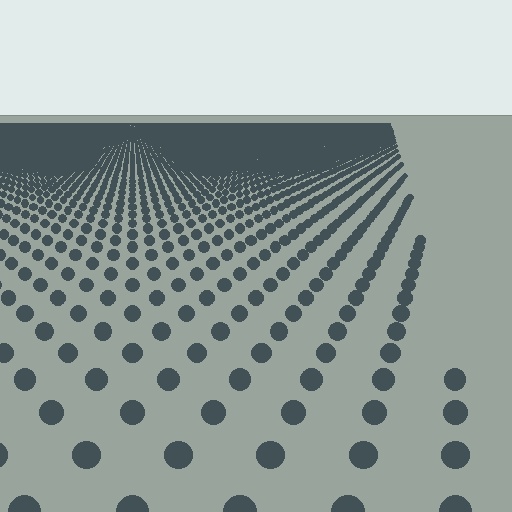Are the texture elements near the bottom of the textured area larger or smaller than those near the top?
Larger. Near the bottom, elements are closer to the viewer and appear at a bigger on-screen size.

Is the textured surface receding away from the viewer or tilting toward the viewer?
The surface is receding away from the viewer. Texture elements get smaller and denser toward the top.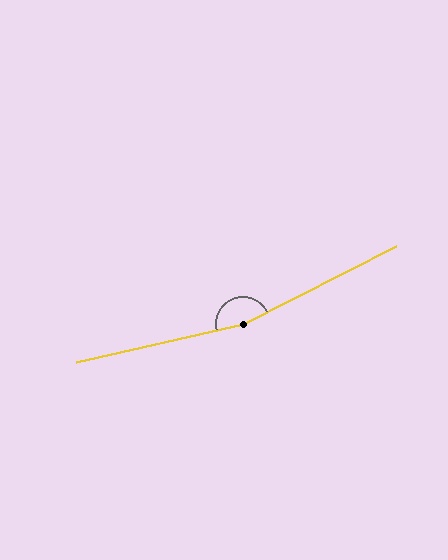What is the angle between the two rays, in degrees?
Approximately 166 degrees.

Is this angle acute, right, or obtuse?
It is obtuse.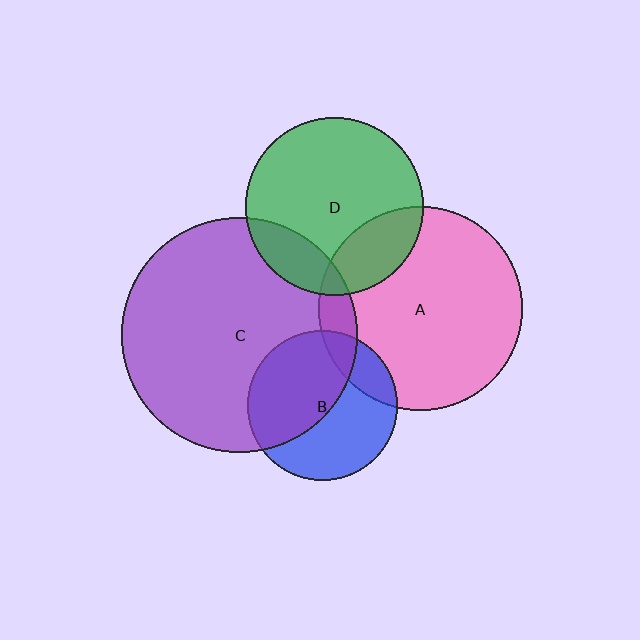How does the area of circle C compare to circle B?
Approximately 2.5 times.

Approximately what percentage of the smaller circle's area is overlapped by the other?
Approximately 10%.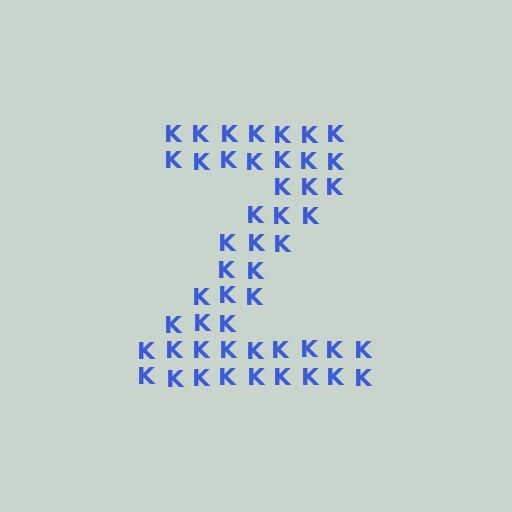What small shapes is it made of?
It is made of small letter K's.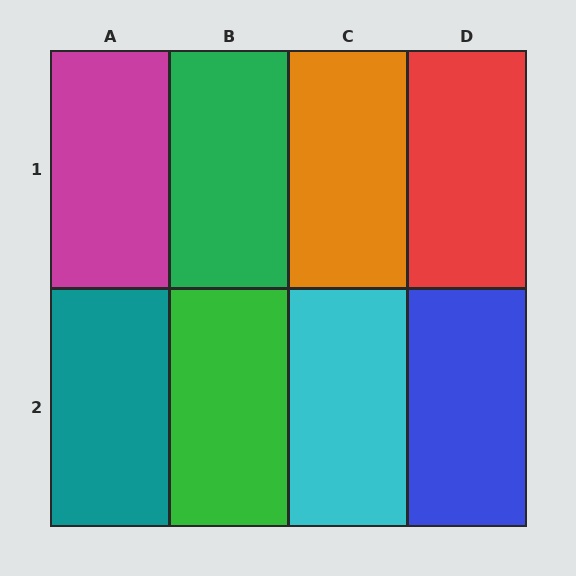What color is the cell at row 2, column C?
Cyan.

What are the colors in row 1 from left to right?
Magenta, green, orange, red.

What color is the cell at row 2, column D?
Blue.